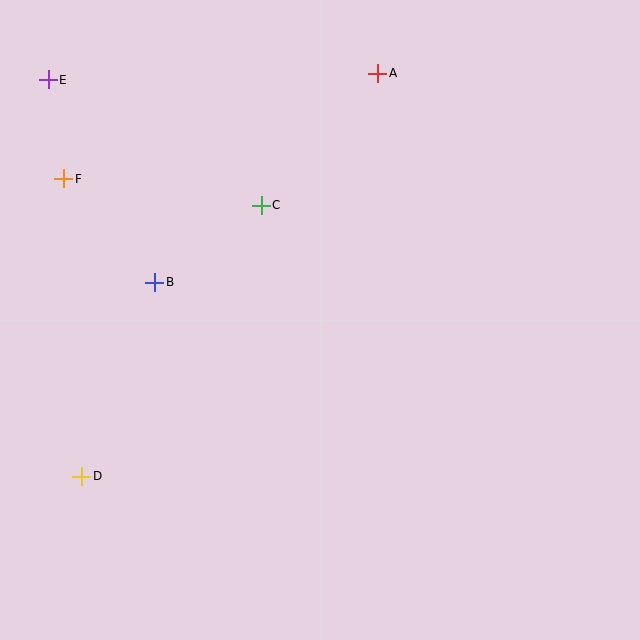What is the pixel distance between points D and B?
The distance between D and B is 207 pixels.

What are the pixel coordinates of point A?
Point A is at (378, 73).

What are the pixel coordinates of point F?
Point F is at (64, 179).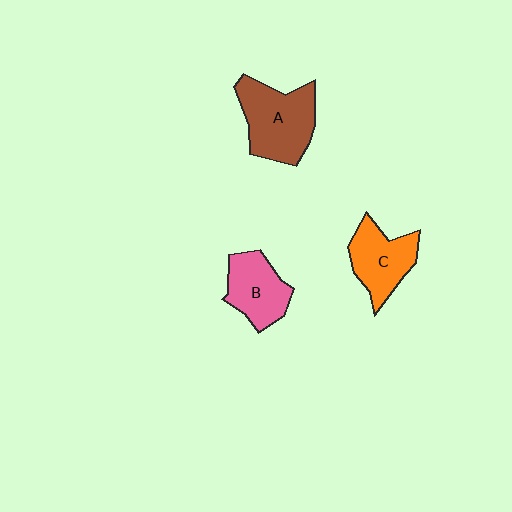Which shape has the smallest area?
Shape B (pink).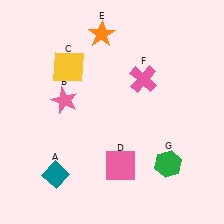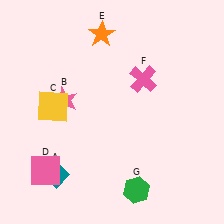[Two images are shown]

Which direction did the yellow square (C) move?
The yellow square (C) moved down.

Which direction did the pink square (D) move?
The pink square (D) moved left.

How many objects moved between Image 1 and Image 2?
3 objects moved between the two images.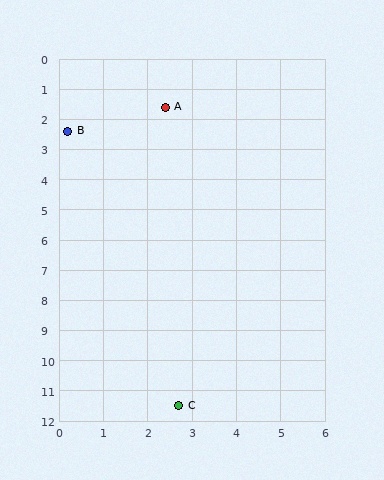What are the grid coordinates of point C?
Point C is at approximately (2.7, 11.5).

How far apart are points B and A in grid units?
Points B and A are about 2.3 grid units apart.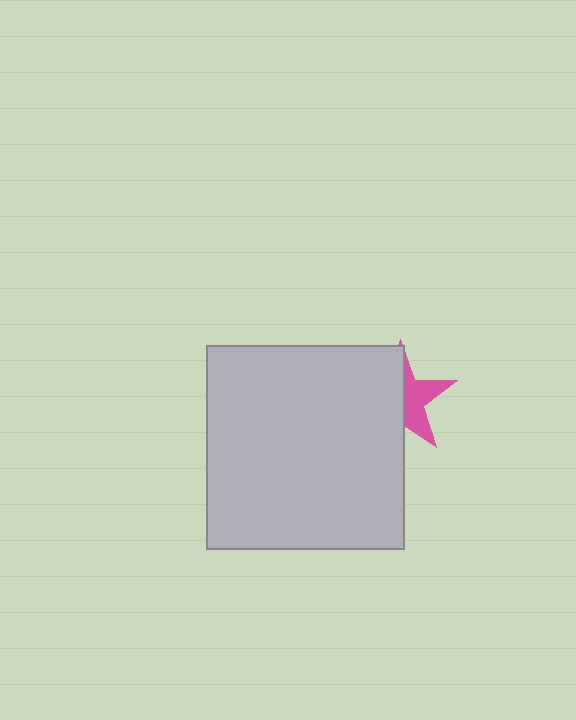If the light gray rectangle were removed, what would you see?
You would see the complete pink star.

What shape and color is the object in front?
The object in front is a light gray rectangle.